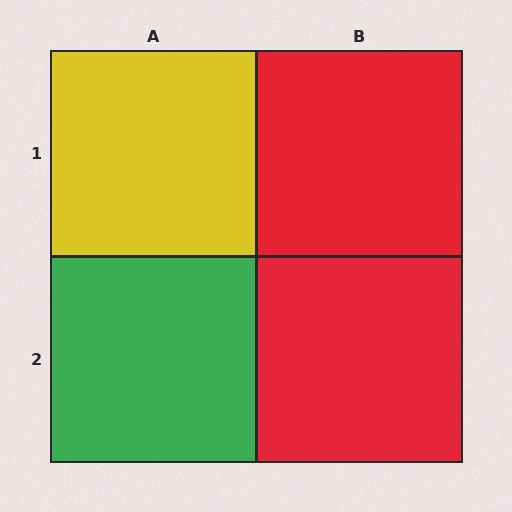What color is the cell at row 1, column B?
Red.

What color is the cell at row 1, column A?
Yellow.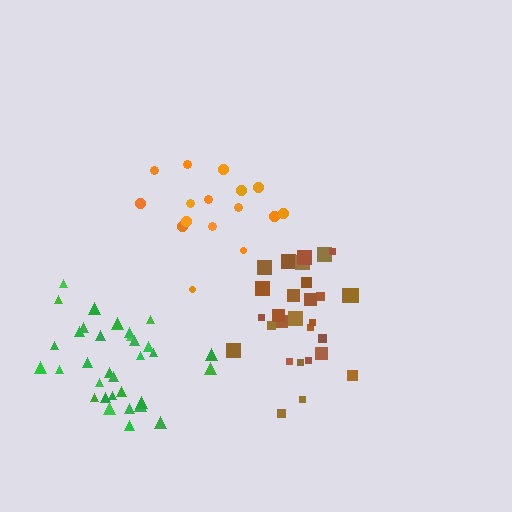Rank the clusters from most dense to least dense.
brown, green, orange.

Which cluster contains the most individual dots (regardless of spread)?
Green (33).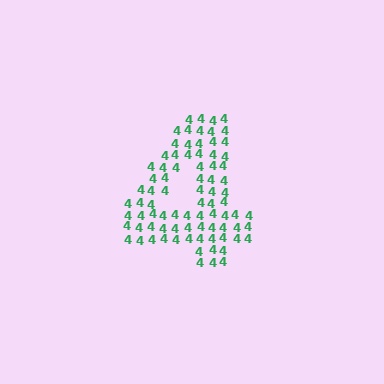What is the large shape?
The large shape is the digit 4.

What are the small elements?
The small elements are digit 4's.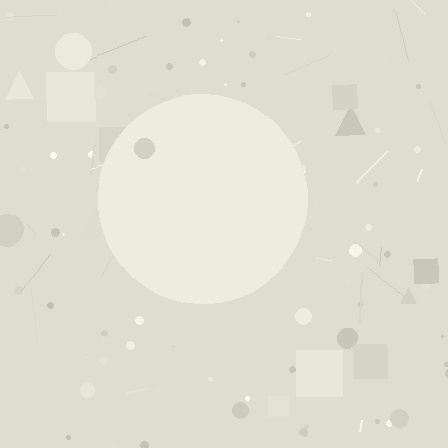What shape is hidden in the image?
A circle is hidden in the image.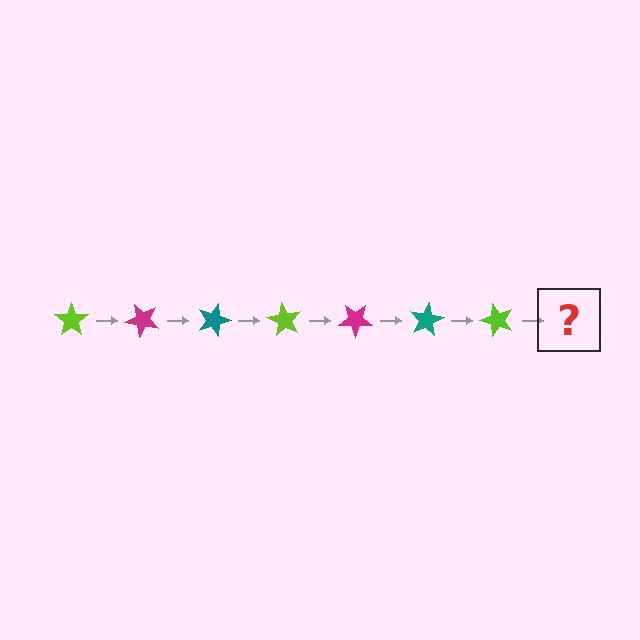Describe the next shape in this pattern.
It should be a magenta star, rotated 315 degrees from the start.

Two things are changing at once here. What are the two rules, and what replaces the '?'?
The two rules are that it rotates 45 degrees each step and the color cycles through lime, magenta, and teal. The '?' should be a magenta star, rotated 315 degrees from the start.